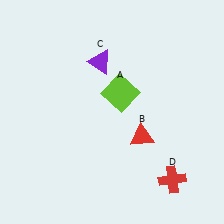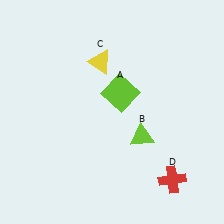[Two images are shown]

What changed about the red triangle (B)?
In Image 1, B is red. In Image 2, it changed to lime.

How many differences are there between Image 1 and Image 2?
There are 2 differences between the two images.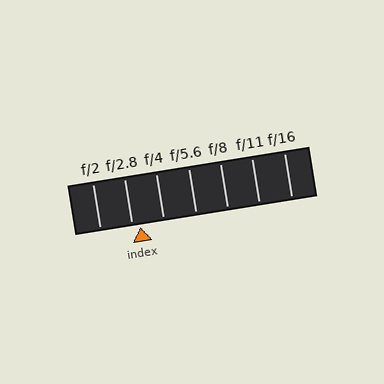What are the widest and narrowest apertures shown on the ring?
The widest aperture shown is f/2 and the narrowest is f/16.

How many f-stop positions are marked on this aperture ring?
There are 7 f-stop positions marked.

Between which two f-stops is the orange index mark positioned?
The index mark is between f/2.8 and f/4.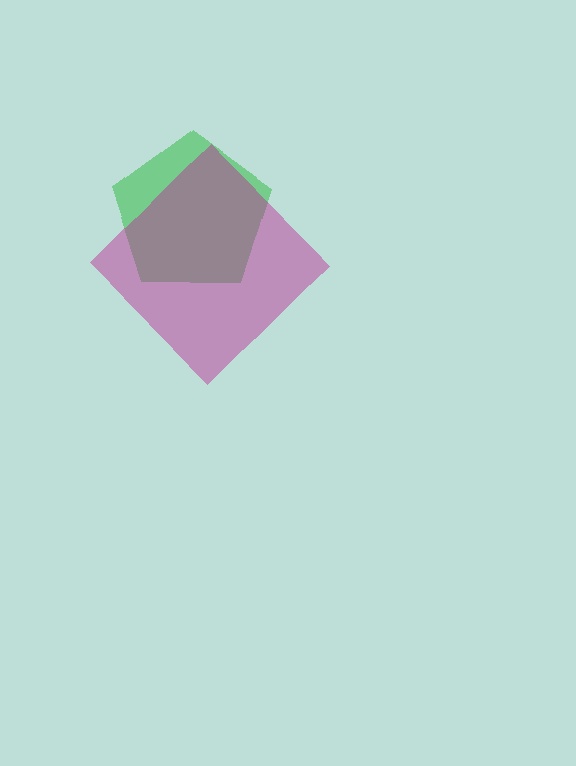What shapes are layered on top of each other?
The layered shapes are: a green pentagon, a magenta diamond.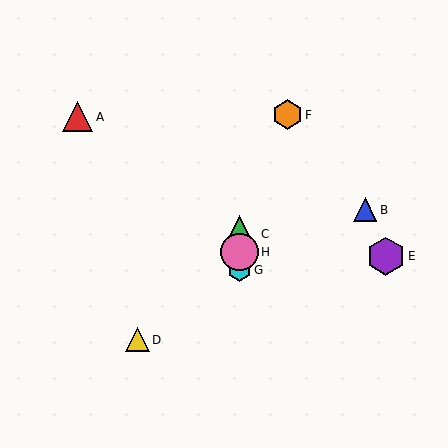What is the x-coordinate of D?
Object D is at x≈137.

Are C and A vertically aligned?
No, C is at x≈239 and A is at x≈78.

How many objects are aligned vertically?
3 objects (C, G, H) are aligned vertically.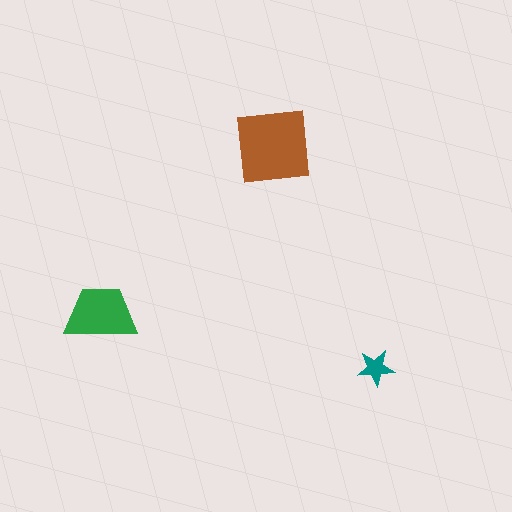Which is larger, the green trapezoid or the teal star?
The green trapezoid.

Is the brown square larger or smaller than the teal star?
Larger.